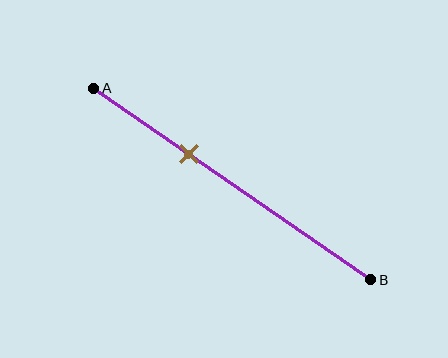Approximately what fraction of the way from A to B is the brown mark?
The brown mark is approximately 35% of the way from A to B.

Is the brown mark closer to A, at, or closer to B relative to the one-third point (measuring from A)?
The brown mark is approximately at the one-third point of segment AB.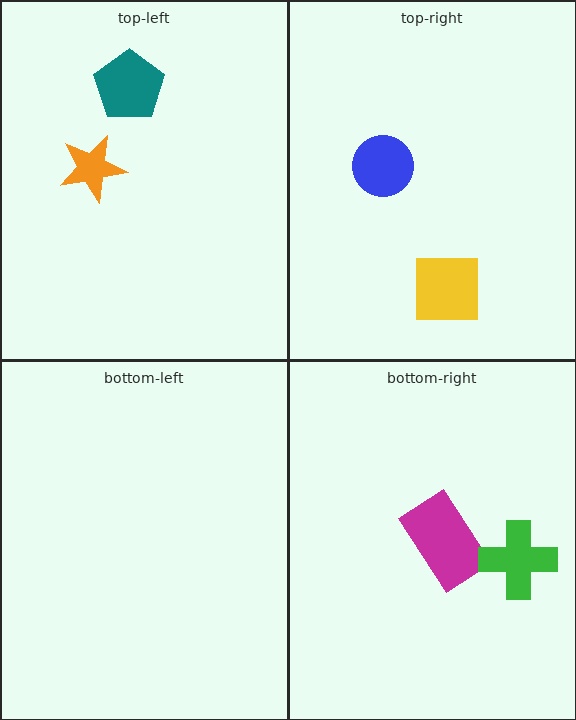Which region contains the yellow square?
The top-right region.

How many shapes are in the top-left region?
2.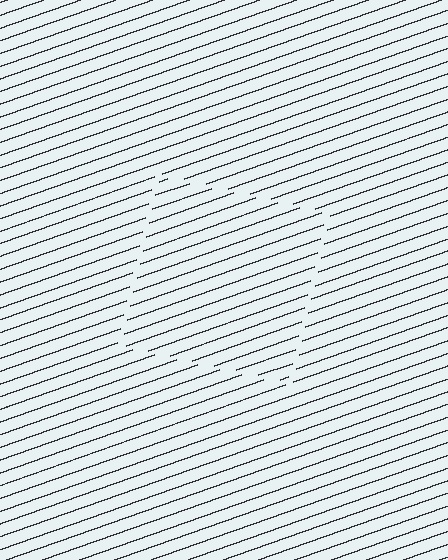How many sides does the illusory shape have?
4 sides — the line-ends trace a square.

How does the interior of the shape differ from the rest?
The interior of the shape contains the same grating, shifted by half a period — the contour is defined by the phase discontinuity where line-ends from the inner and outer gratings abut.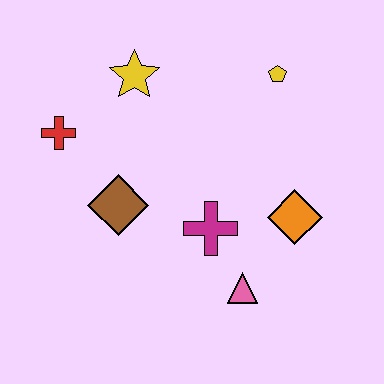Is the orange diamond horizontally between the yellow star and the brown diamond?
No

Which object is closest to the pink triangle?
The magenta cross is closest to the pink triangle.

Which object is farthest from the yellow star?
The pink triangle is farthest from the yellow star.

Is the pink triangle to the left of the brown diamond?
No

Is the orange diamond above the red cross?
No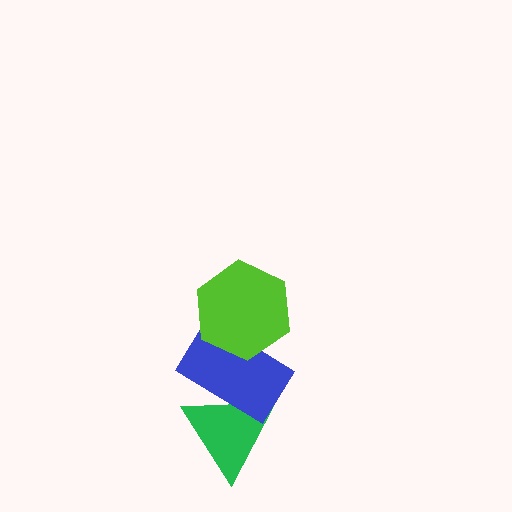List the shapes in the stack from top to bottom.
From top to bottom: the lime hexagon, the blue rectangle, the green triangle.